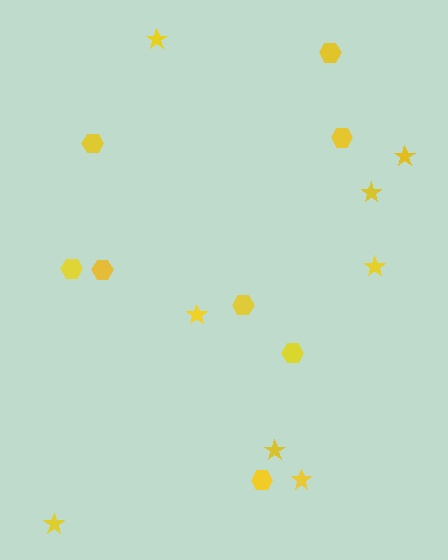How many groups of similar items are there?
There are 2 groups: one group of hexagons (8) and one group of stars (8).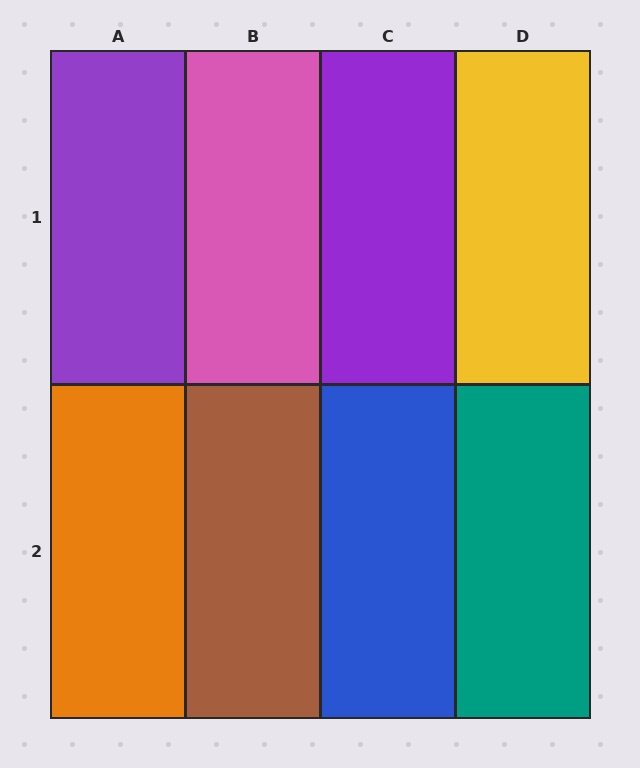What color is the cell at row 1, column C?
Purple.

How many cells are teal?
1 cell is teal.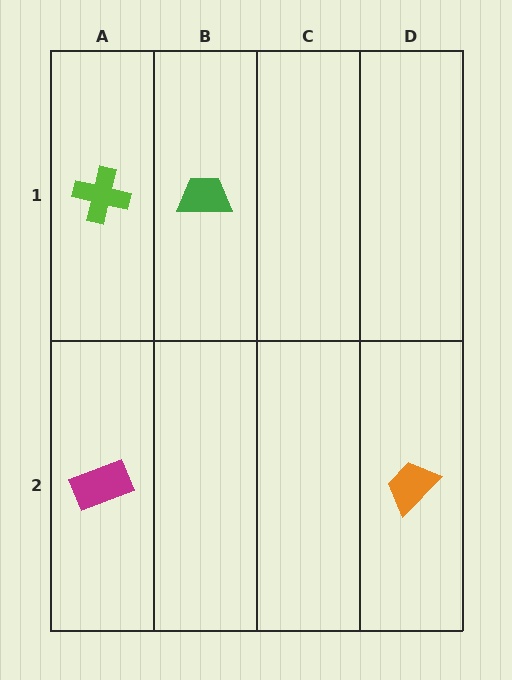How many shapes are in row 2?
2 shapes.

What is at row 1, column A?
A lime cross.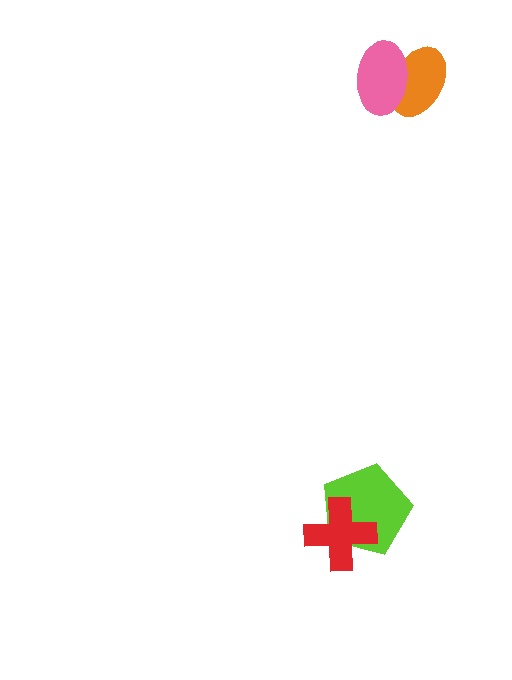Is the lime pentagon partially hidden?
Yes, it is partially covered by another shape.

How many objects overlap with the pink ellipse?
1 object overlaps with the pink ellipse.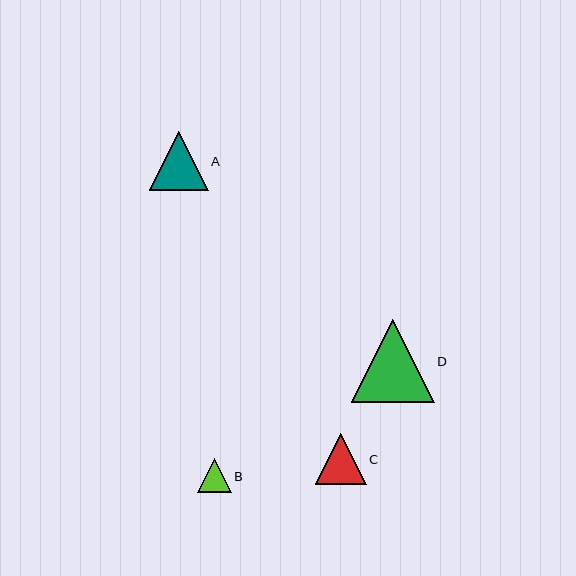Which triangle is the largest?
Triangle D is the largest with a size of approximately 83 pixels.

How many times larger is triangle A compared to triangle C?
Triangle A is approximately 1.2 times the size of triangle C.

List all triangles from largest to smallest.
From largest to smallest: D, A, C, B.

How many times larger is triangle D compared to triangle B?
Triangle D is approximately 2.5 times the size of triangle B.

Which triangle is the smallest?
Triangle B is the smallest with a size of approximately 34 pixels.